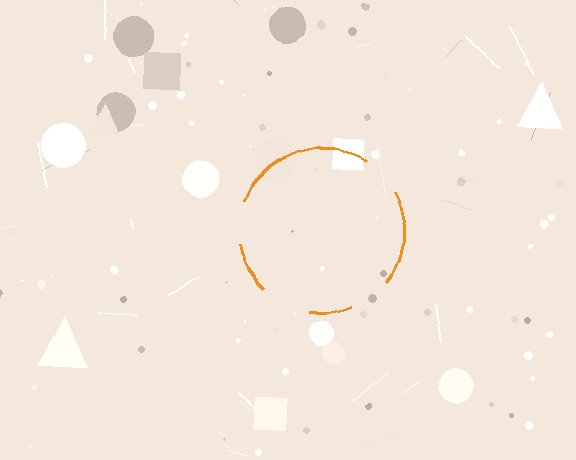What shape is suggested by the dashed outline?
The dashed outline suggests a circle.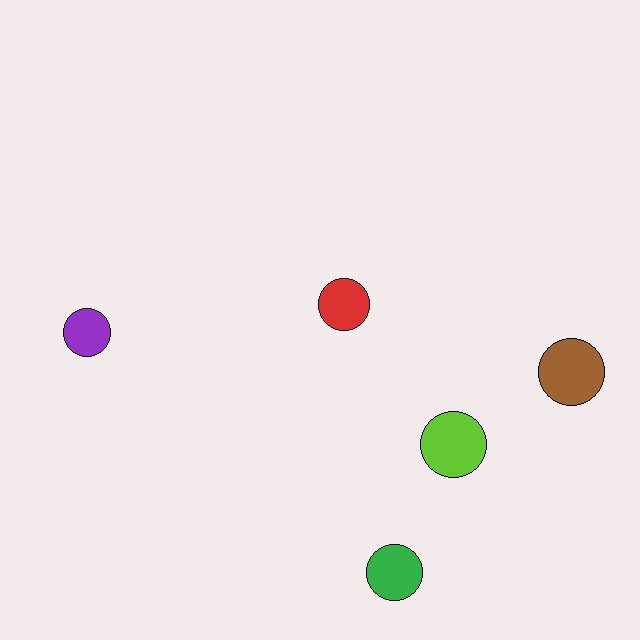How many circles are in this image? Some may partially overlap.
There are 5 circles.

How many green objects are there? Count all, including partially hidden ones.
There is 1 green object.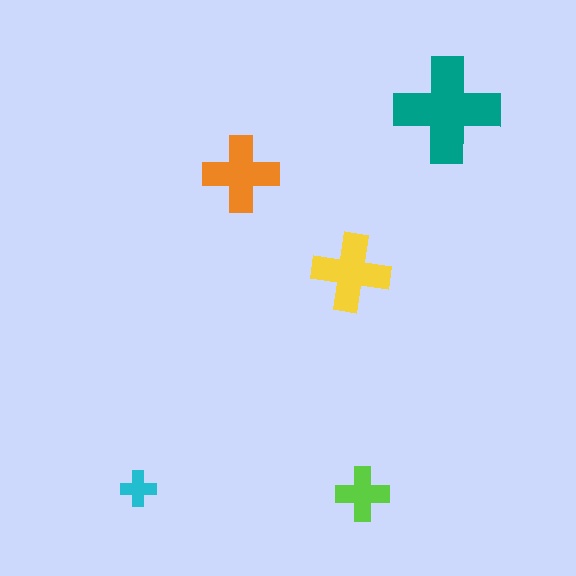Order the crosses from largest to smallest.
the teal one, the yellow one, the orange one, the lime one, the cyan one.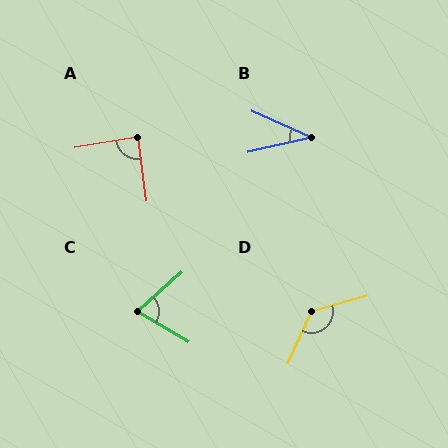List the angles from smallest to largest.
B (37°), C (73°), A (89°), D (130°).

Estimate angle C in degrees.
Approximately 73 degrees.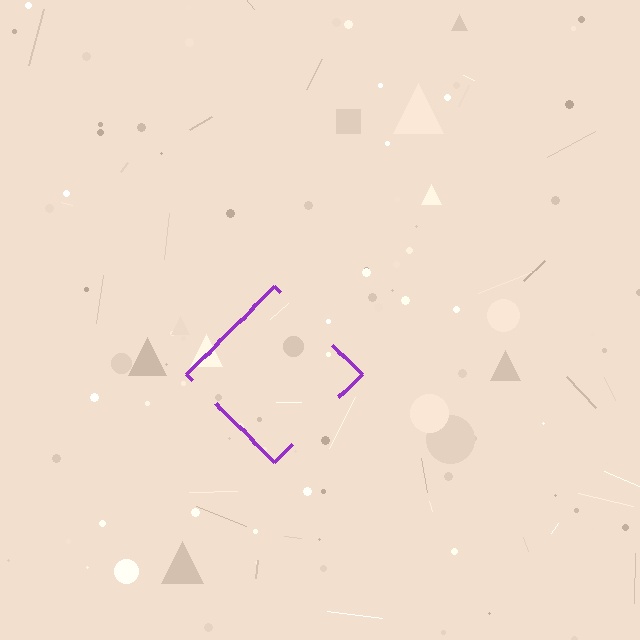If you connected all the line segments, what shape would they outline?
They would outline a diamond.